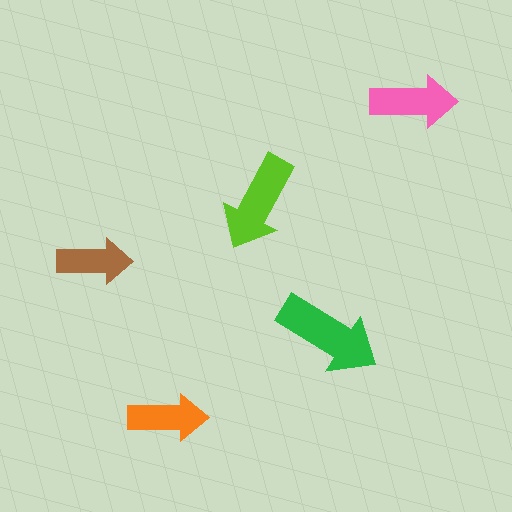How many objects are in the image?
There are 5 objects in the image.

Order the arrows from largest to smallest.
the green one, the lime one, the pink one, the orange one, the brown one.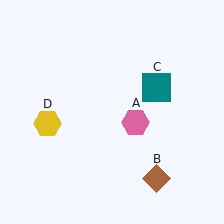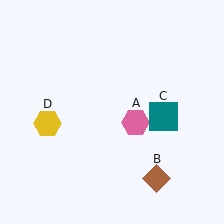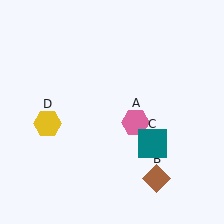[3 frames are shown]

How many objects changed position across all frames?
1 object changed position: teal square (object C).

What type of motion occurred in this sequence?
The teal square (object C) rotated clockwise around the center of the scene.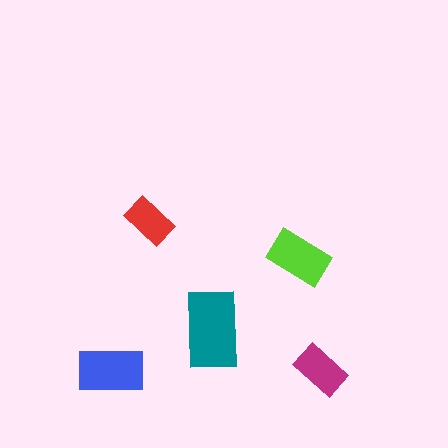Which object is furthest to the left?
The blue rectangle is leftmost.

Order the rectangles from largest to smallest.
the teal one, the blue one, the lime one, the magenta one, the red one.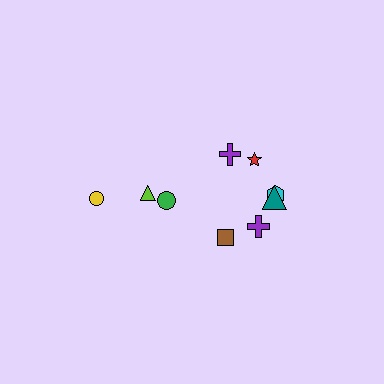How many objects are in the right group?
There are 6 objects.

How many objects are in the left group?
There are 3 objects.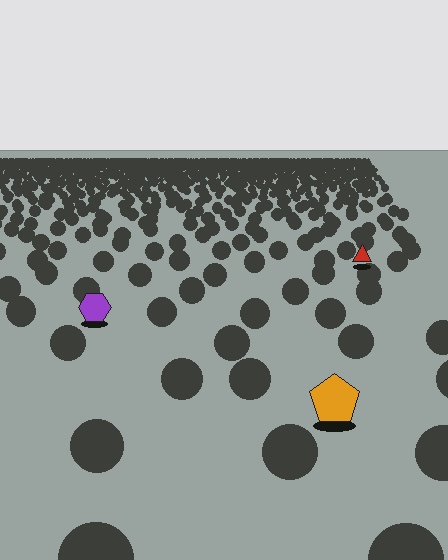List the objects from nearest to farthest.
From nearest to farthest: the orange pentagon, the purple hexagon, the red triangle.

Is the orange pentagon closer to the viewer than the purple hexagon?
Yes. The orange pentagon is closer — you can tell from the texture gradient: the ground texture is coarser near it.